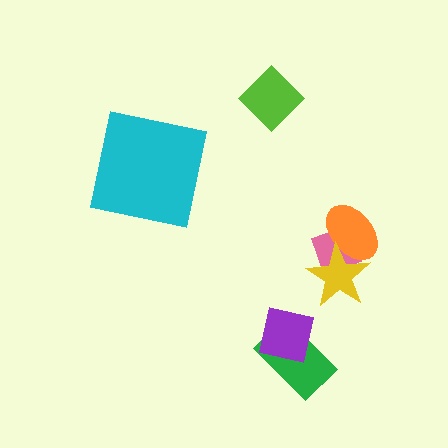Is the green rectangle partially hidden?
Yes, it is partially covered by another shape.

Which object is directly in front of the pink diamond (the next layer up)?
The orange ellipse is directly in front of the pink diamond.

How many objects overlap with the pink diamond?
2 objects overlap with the pink diamond.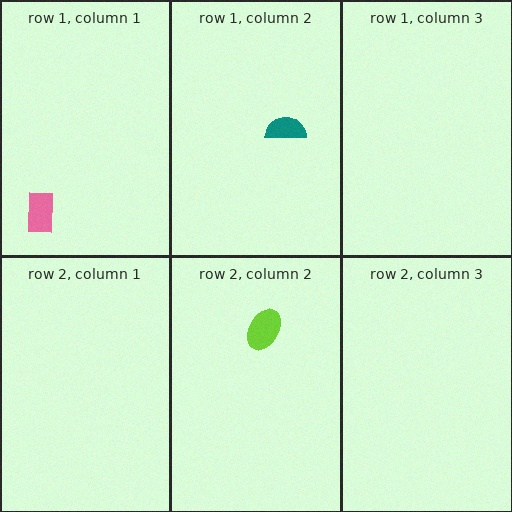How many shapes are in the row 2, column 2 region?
1.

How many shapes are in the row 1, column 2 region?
1.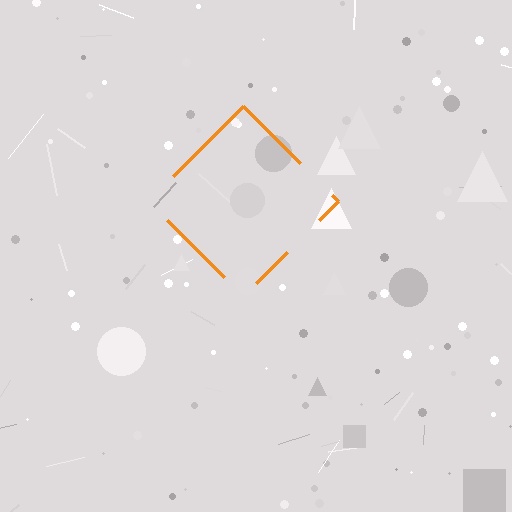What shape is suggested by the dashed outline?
The dashed outline suggests a diamond.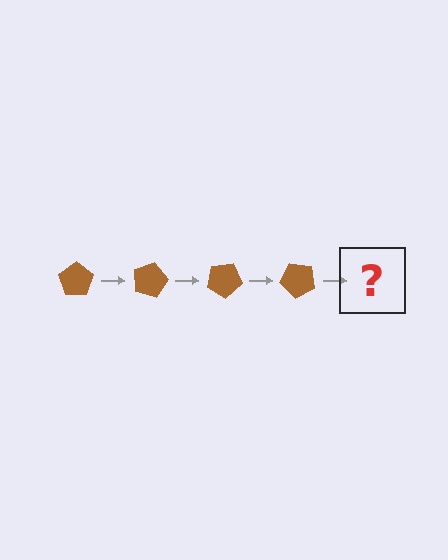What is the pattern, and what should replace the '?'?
The pattern is that the pentagon rotates 15 degrees each step. The '?' should be a brown pentagon rotated 60 degrees.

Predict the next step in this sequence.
The next step is a brown pentagon rotated 60 degrees.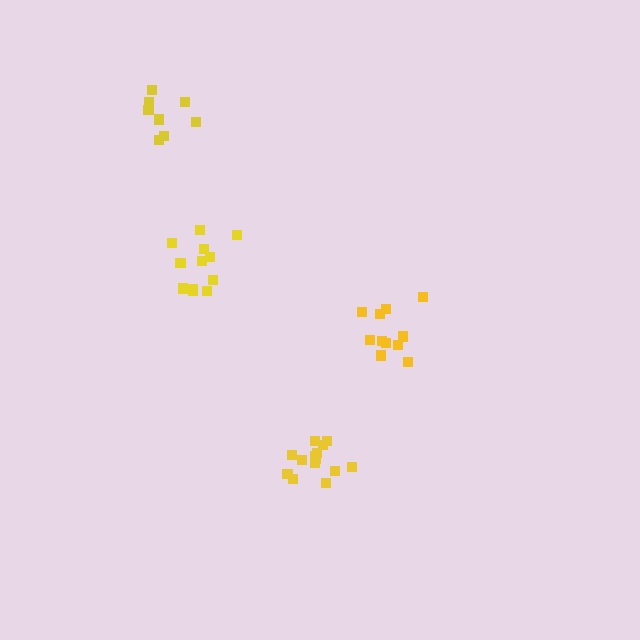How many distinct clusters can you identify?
There are 4 distinct clusters.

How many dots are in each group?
Group 1: 13 dots, Group 2: 11 dots, Group 3: 8 dots, Group 4: 14 dots (46 total).